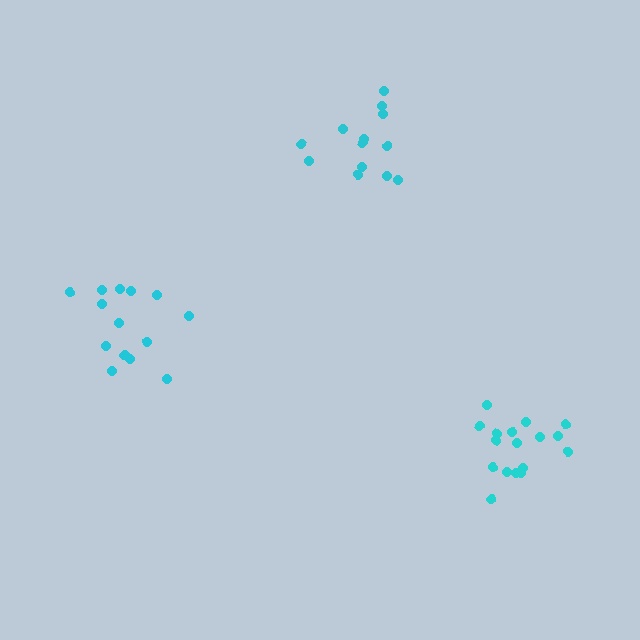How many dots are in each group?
Group 1: 13 dots, Group 2: 17 dots, Group 3: 14 dots (44 total).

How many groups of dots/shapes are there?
There are 3 groups.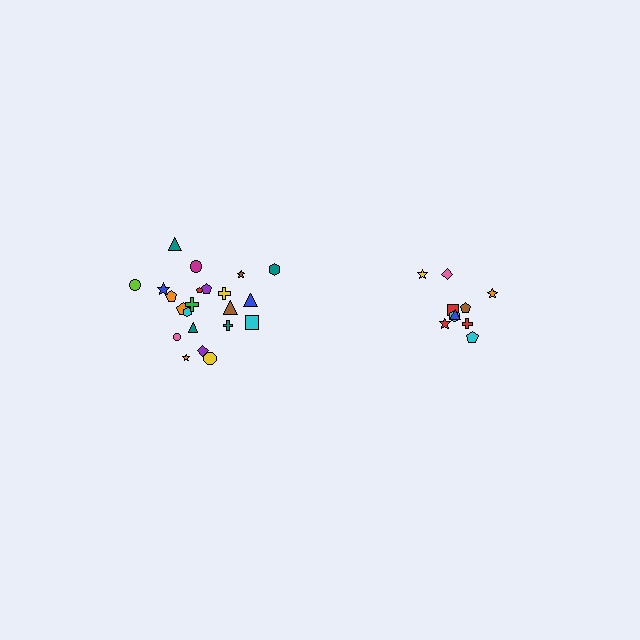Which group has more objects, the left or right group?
The left group.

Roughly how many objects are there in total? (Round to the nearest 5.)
Roughly 30 objects in total.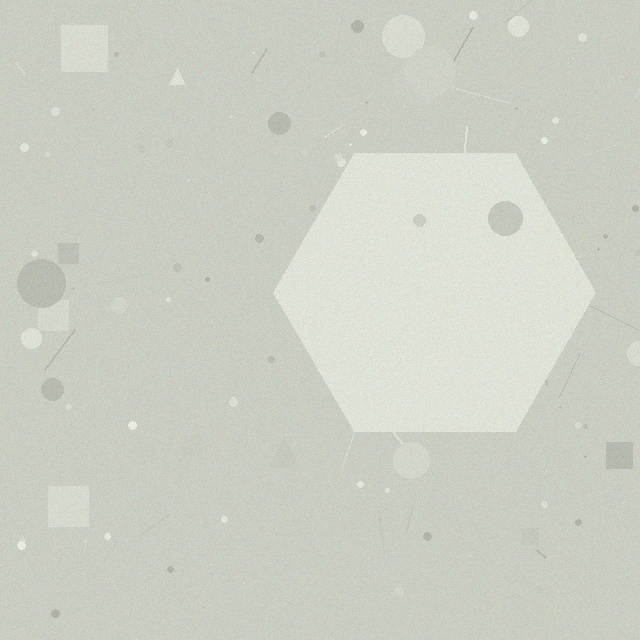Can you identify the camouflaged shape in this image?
The camouflaged shape is a hexagon.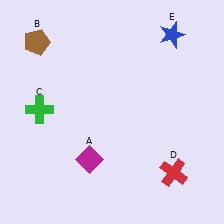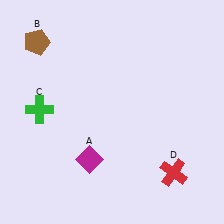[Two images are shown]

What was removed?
The blue star (E) was removed in Image 2.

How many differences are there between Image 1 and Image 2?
There is 1 difference between the two images.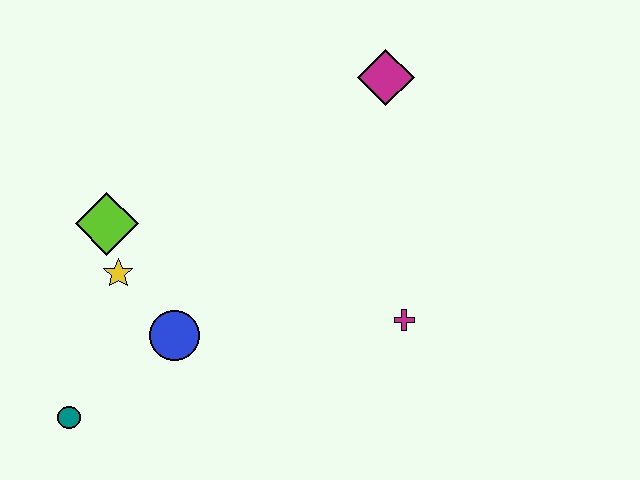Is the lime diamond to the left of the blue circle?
Yes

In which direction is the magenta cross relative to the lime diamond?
The magenta cross is to the right of the lime diamond.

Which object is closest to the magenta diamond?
The magenta cross is closest to the magenta diamond.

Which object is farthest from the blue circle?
The magenta diamond is farthest from the blue circle.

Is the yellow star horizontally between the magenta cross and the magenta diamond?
No